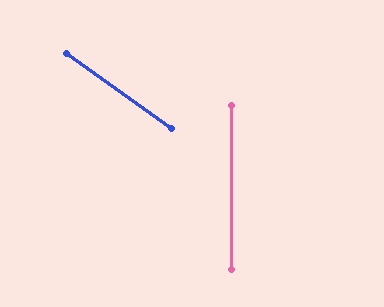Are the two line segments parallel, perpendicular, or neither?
Neither parallel nor perpendicular — they differ by about 55°.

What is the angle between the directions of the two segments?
Approximately 55 degrees.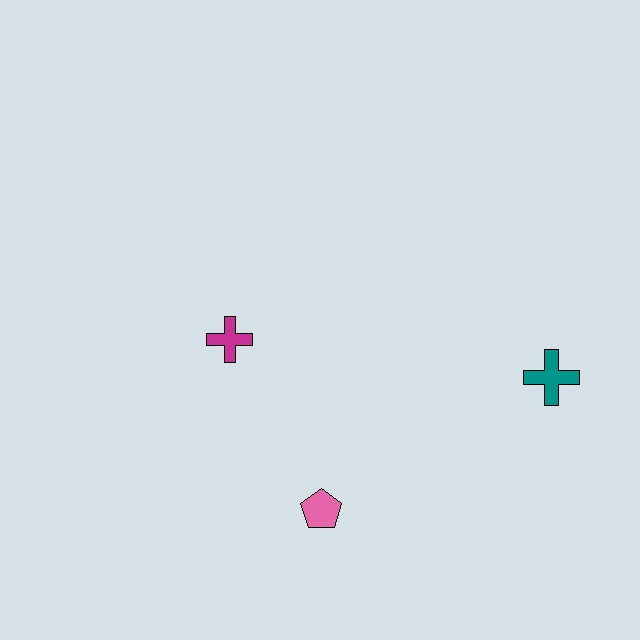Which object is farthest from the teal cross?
The magenta cross is farthest from the teal cross.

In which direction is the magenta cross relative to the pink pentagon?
The magenta cross is above the pink pentagon.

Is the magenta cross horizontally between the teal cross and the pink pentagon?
No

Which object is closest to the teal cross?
The pink pentagon is closest to the teal cross.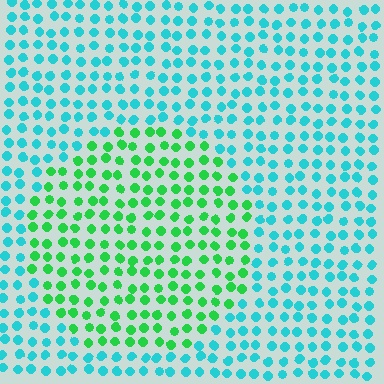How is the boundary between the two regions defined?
The boundary is defined purely by a slight shift in hue (about 51 degrees). Spacing, size, and orientation are identical on both sides.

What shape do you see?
I see a circle.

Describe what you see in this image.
The image is filled with small cyan elements in a uniform arrangement. A circle-shaped region is visible where the elements are tinted to a slightly different hue, forming a subtle color boundary.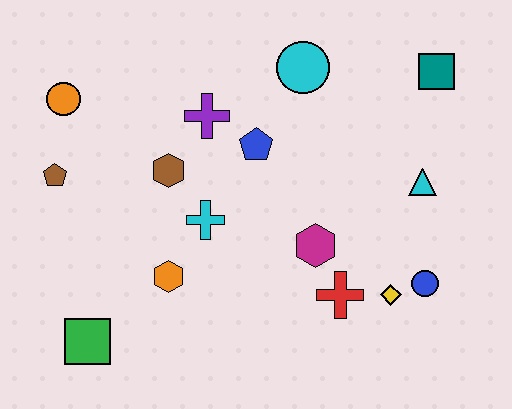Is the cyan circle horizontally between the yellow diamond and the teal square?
No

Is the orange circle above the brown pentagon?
Yes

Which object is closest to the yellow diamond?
The blue circle is closest to the yellow diamond.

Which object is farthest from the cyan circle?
The green square is farthest from the cyan circle.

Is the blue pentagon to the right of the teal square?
No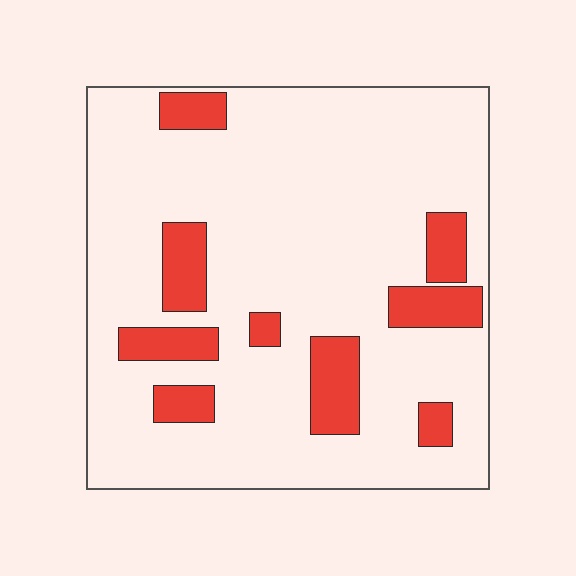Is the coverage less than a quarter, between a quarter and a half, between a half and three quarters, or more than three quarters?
Less than a quarter.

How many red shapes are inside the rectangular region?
9.